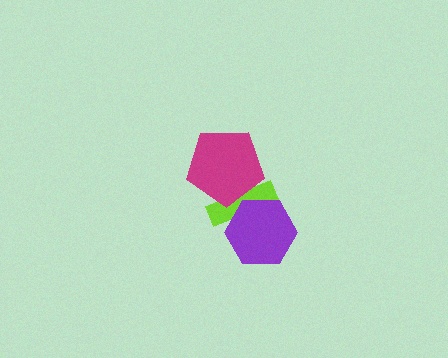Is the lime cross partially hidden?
Yes, it is partially covered by another shape.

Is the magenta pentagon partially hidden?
No, no other shape covers it.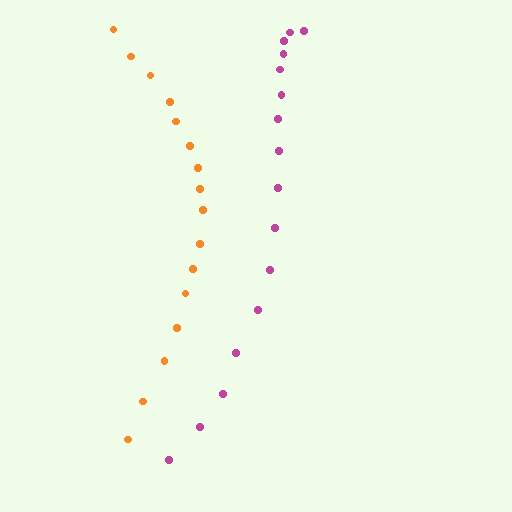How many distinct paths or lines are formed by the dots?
There are 2 distinct paths.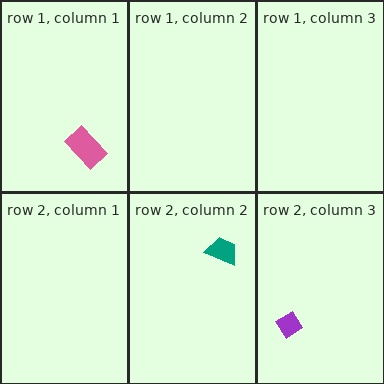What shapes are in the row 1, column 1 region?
The pink rectangle.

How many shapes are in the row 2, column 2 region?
1.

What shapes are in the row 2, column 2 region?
The teal trapezoid.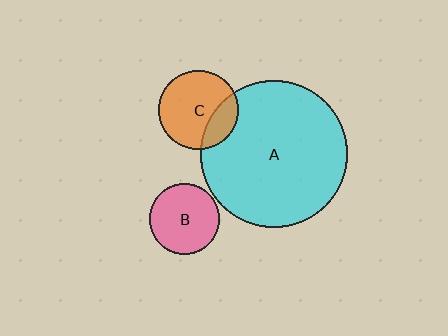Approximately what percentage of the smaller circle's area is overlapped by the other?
Approximately 25%.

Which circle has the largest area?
Circle A (cyan).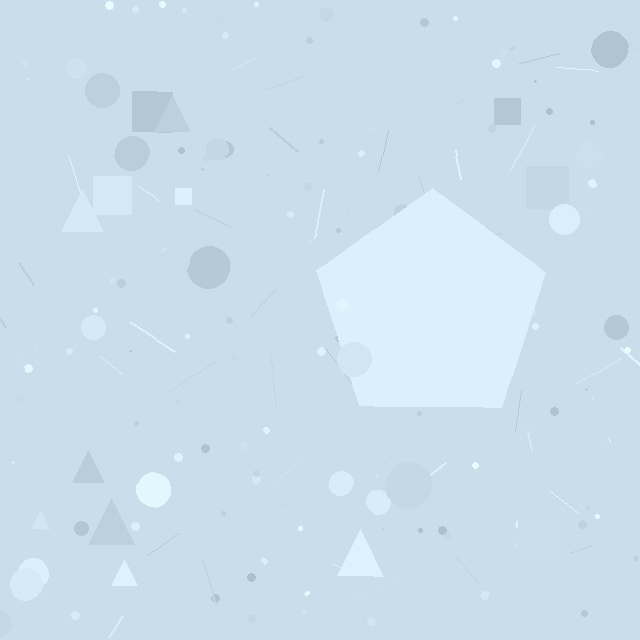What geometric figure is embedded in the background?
A pentagon is embedded in the background.